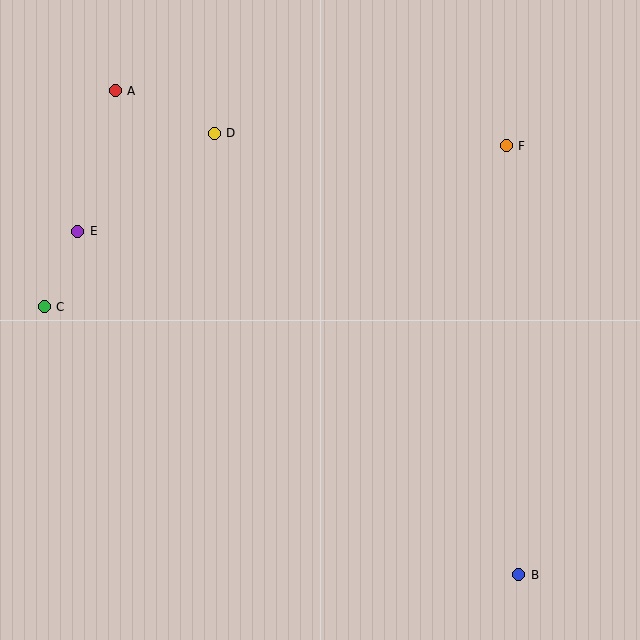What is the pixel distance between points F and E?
The distance between F and E is 437 pixels.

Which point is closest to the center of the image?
Point D at (214, 133) is closest to the center.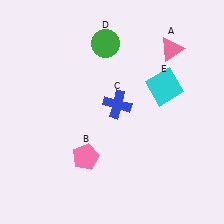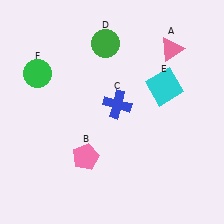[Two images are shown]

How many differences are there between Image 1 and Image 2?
There is 1 difference between the two images.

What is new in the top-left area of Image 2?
A green circle (F) was added in the top-left area of Image 2.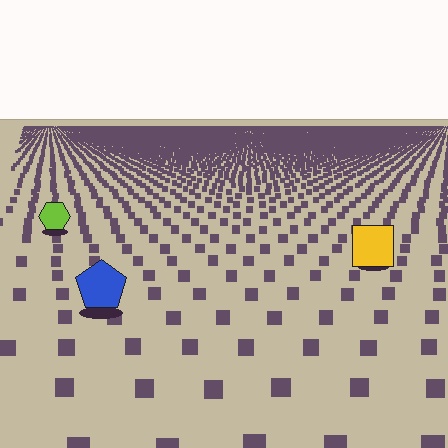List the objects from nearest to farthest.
From nearest to farthest: the blue pentagon, the yellow square, the lime hexagon.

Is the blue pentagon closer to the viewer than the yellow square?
Yes. The blue pentagon is closer — you can tell from the texture gradient: the ground texture is coarser near it.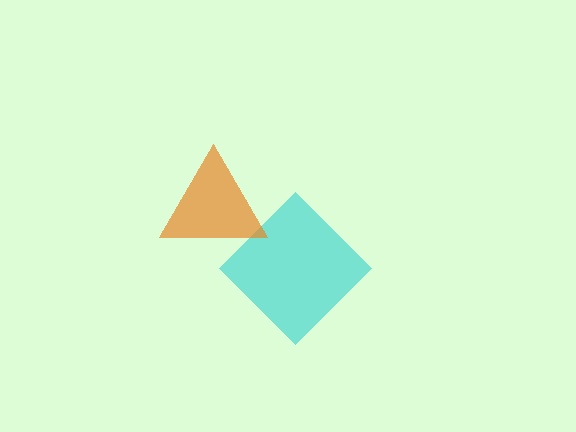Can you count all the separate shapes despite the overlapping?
Yes, there are 2 separate shapes.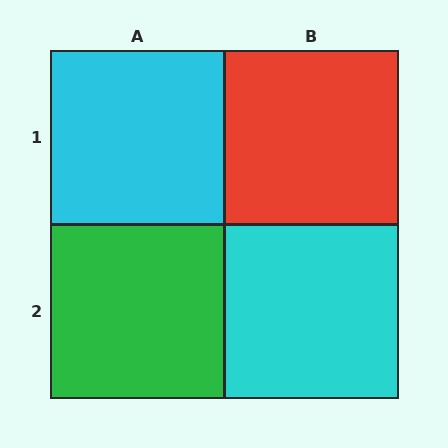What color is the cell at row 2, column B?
Cyan.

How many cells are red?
1 cell is red.